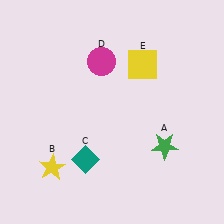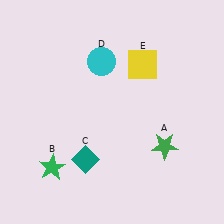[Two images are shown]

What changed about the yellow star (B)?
In Image 1, B is yellow. In Image 2, it changed to green.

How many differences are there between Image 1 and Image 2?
There are 2 differences between the two images.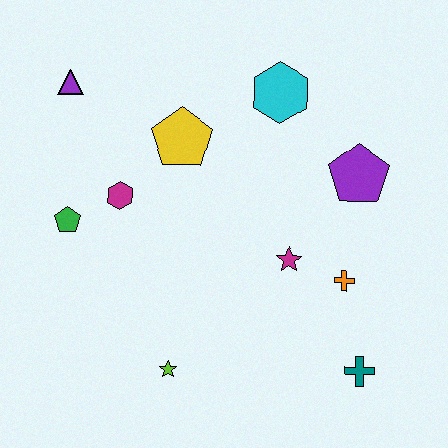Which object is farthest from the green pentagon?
The teal cross is farthest from the green pentagon.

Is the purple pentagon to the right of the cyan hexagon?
Yes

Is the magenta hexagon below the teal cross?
No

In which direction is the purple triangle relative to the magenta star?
The purple triangle is to the left of the magenta star.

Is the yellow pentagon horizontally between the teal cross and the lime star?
Yes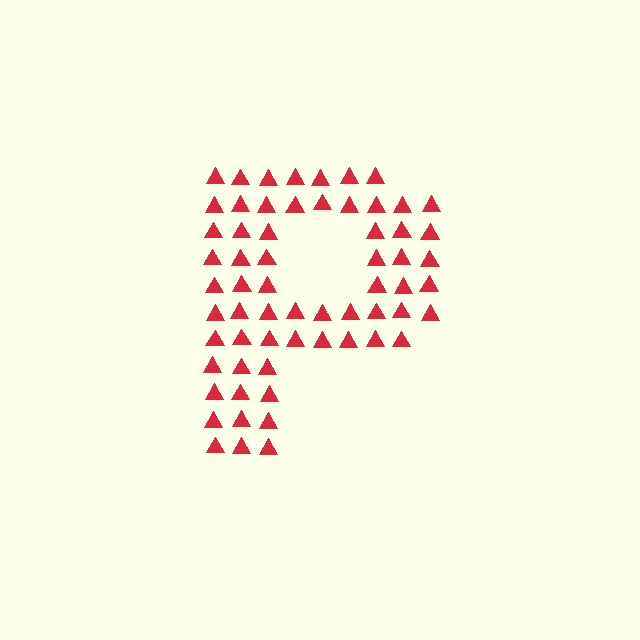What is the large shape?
The large shape is the letter P.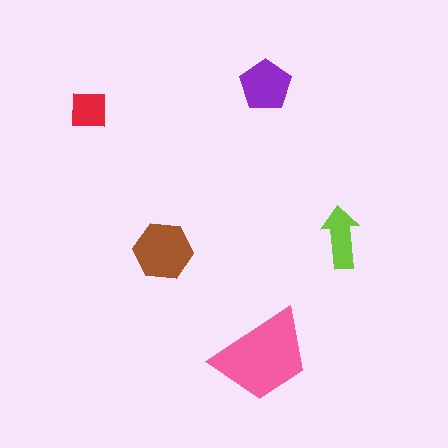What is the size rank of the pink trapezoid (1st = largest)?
1st.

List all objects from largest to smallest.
The pink trapezoid, the brown hexagon, the purple pentagon, the lime arrow, the red square.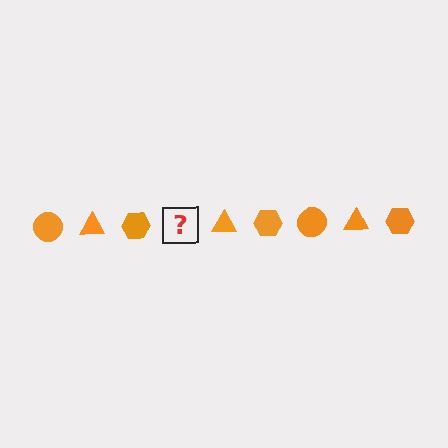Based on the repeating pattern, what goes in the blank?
The blank should be an orange circle.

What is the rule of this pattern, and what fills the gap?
The rule is that the pattern cycles through circle, triangle, hexagon shapes in orange. The gap should be filled with an orange circle.